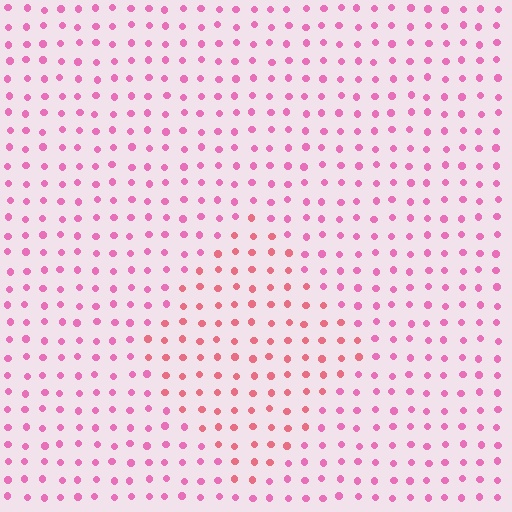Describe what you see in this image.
The image is filled with small pink elements in a uniform arrangement. A diamond-shaped region is visible where the elements are tinted to a slightly different hue, forming a subtle color boundary.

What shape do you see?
I see a diamond.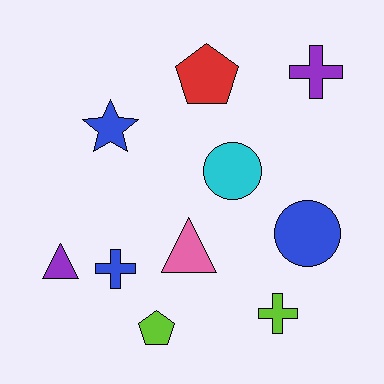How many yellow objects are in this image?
There are no yellow objects.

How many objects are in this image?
There are 10 objects.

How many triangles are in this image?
There are 2 triangles.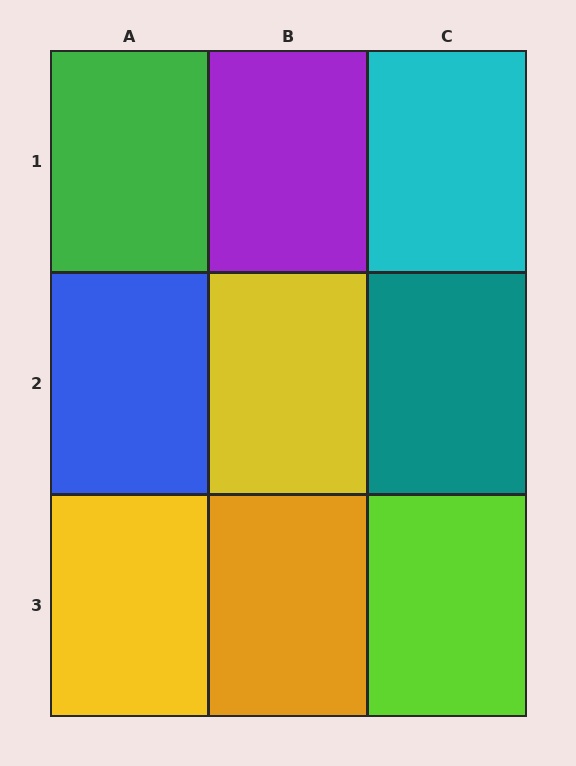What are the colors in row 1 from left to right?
Green, purple, cyan.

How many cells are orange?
1 cell is orange.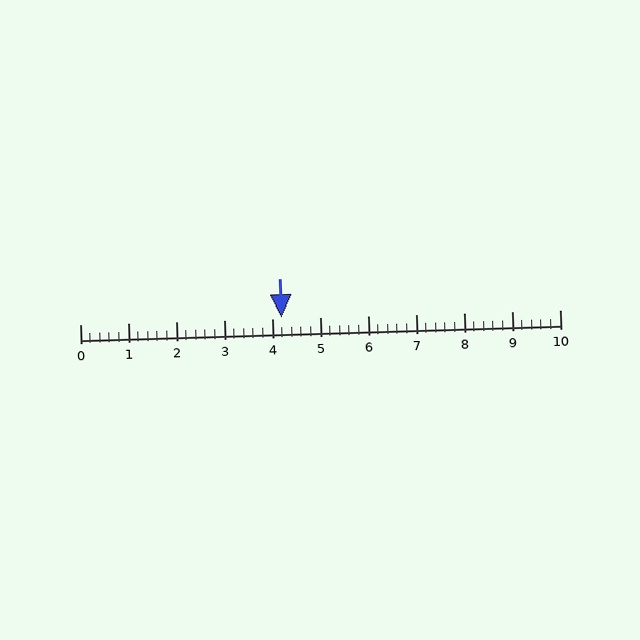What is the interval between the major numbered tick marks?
The major tick marks are spaced 1 units apart.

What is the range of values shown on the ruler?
The ruler shows values from 0 to 10.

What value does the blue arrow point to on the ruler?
The blue arrow points to approximately 4.2.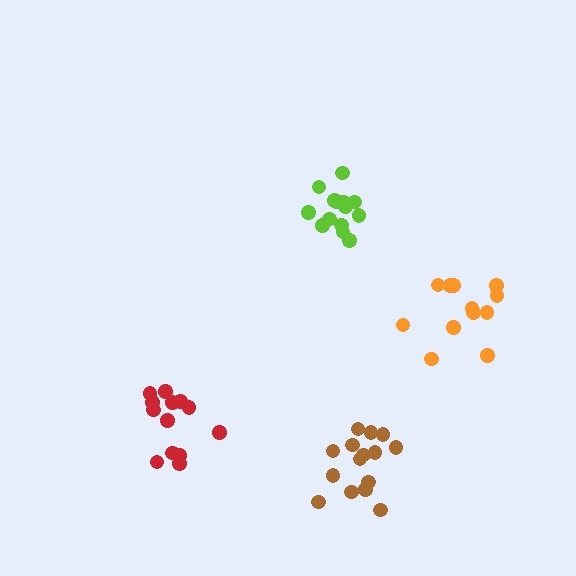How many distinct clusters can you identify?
There are 4 distinct clusters.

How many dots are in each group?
Group 1: 15 dots, Group 2: 14 dots, Group 3: 13 dots, Group 4: 12 dots (54 total).